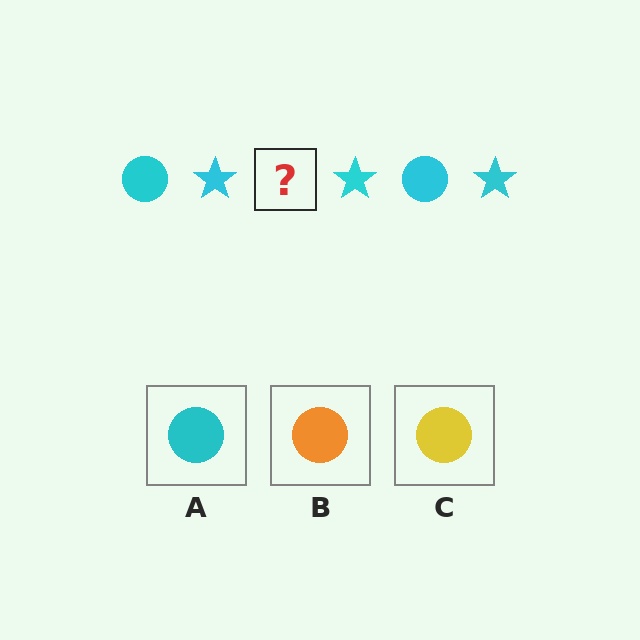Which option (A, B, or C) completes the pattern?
A.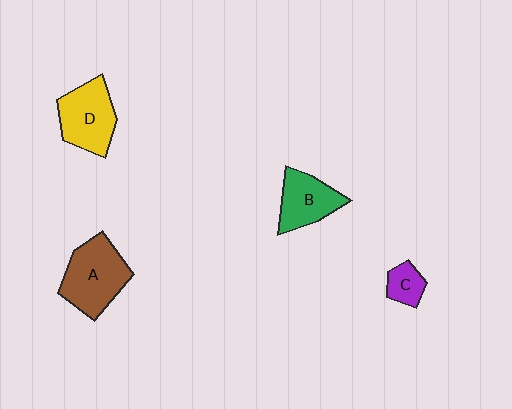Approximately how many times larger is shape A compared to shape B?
Approximately 1.4 times.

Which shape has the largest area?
Shape A (brown).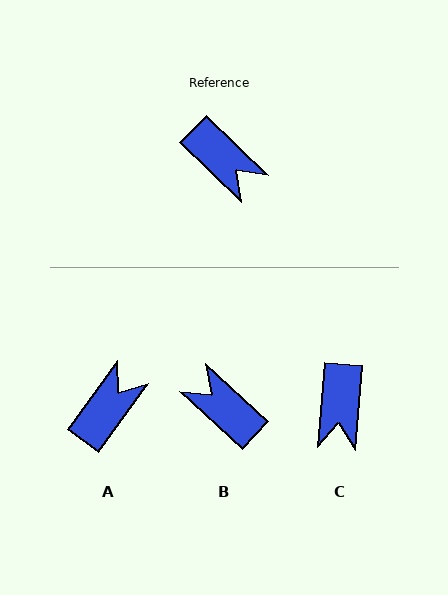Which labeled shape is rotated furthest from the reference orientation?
B, about 179 degrees away.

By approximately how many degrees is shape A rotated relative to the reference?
Approximately 98 degrees counter-clockwise.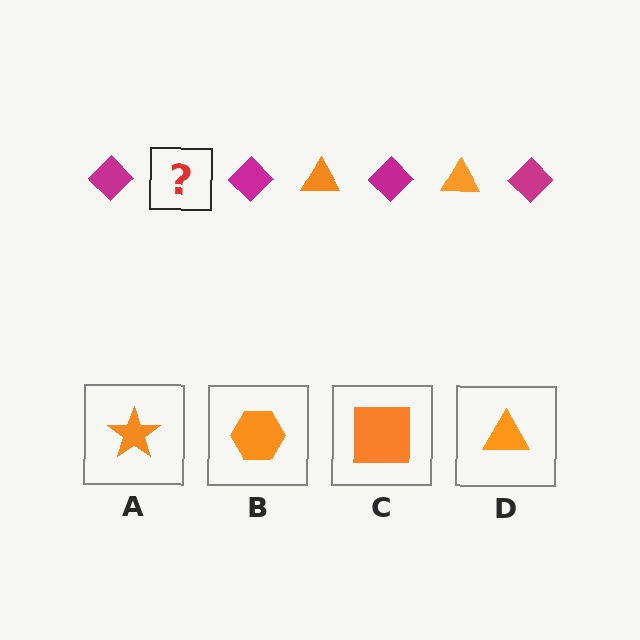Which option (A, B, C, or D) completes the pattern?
D.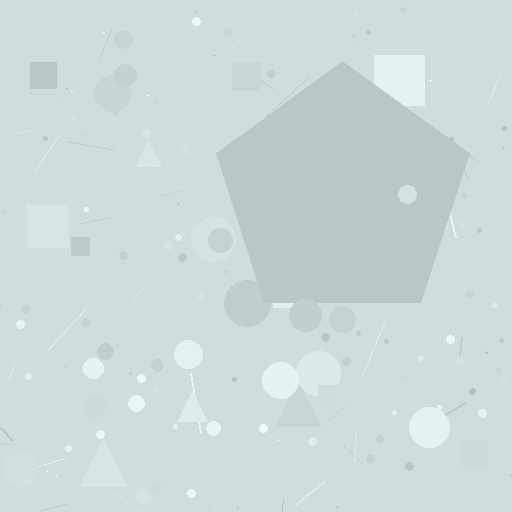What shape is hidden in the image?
A pentagon is hidden in the image.